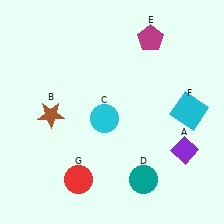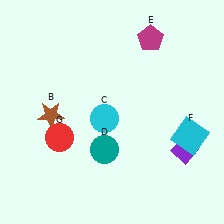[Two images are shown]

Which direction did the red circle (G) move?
The red circle (G) moved up.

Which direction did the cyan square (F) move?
The cyan square (F) moved down.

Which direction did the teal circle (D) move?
The teal circle (D) moved left.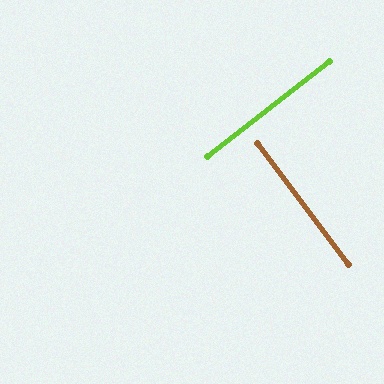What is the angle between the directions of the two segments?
Approximately 89 degrees.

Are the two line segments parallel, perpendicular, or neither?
Perpendicular — they meet at approximately 89°.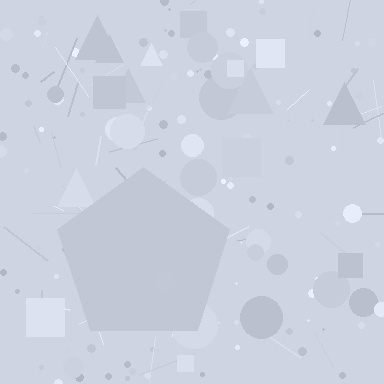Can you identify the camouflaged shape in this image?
The camouflaged shape is a pentagon.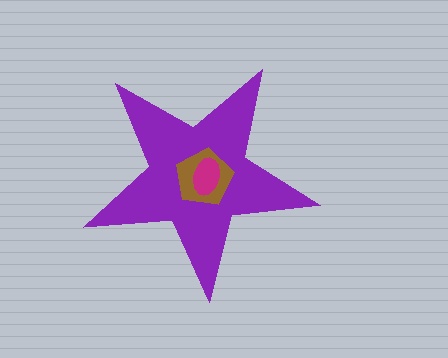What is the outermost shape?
The purple star.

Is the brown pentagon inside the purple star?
Yes.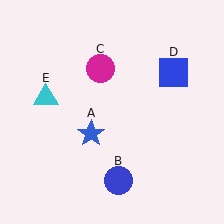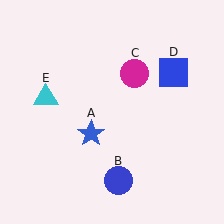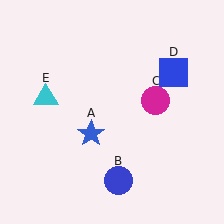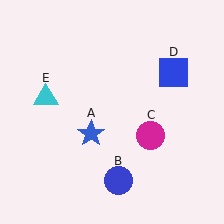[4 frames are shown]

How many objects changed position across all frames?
1 object changed position: magenta circle (object C).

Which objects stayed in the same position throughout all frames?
Blue star (object A) and blue circle (object B) and blue square (object D) and cyan triangle (object E) remained stationary.